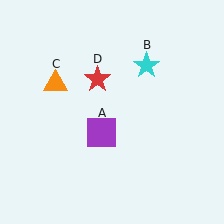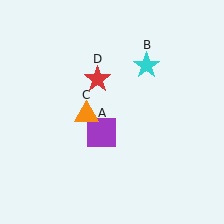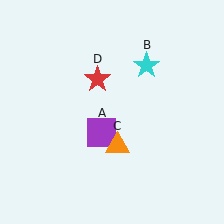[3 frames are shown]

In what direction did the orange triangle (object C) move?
The orange triangle (object C) moved down and to the right.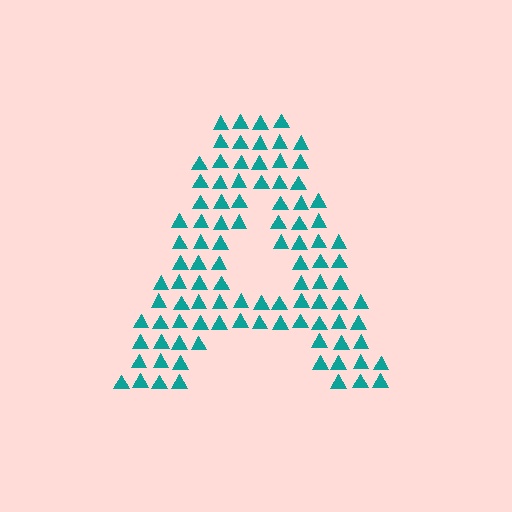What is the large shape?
The large shape is the letter A.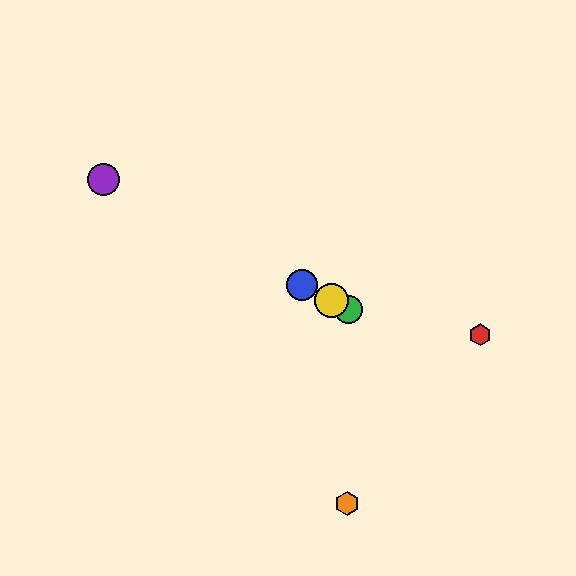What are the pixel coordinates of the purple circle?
The purple circle is at (103, 179).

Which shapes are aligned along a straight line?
The blue circle, the green circle, the yellow circle, the purple circle are aligned along a straight line.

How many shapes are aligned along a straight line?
4 shapes (the blue circle, the green circle, the yellow circle, the purple circle) are aligned along a straight line.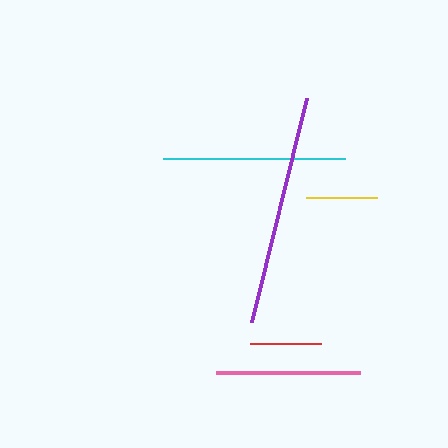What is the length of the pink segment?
The pink segment is approximately 144 pixels long.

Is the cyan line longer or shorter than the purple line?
The purple line is longer than the cyan line.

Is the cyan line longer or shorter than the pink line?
The cyan line is longer than the pink line.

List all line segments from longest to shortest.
From longest to shortest: purple, cyan, pink, red, yellow.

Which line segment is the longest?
The purple line is the longest at approximately 231 pixels.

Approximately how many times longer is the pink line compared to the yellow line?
The pink line is approximately 2.0 times the length of the yellow line.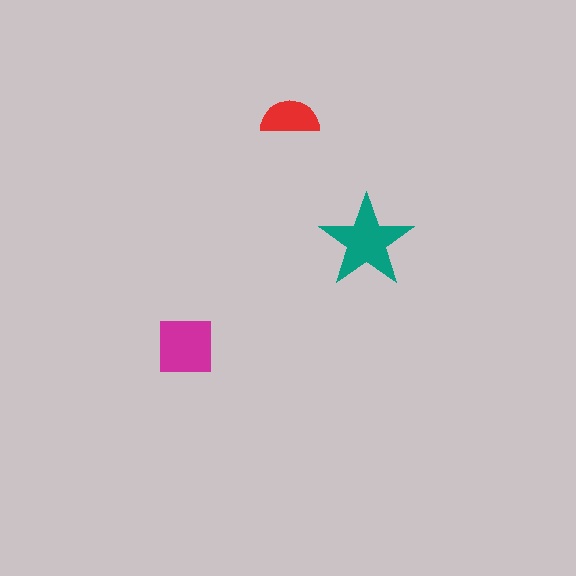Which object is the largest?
The teal star.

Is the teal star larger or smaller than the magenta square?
Larger.